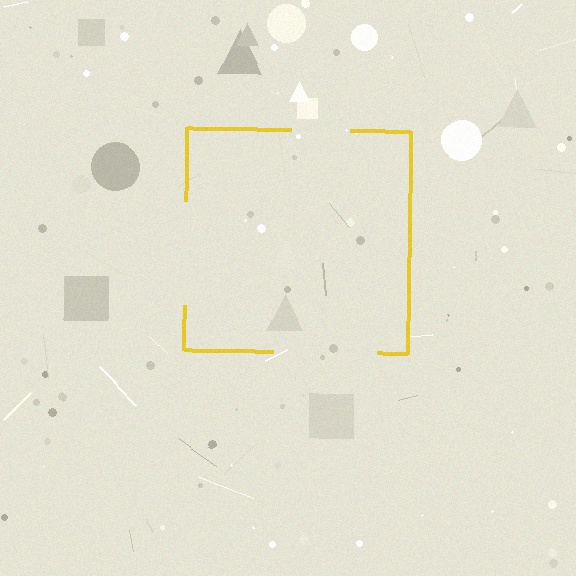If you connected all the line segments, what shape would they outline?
They would outline a square.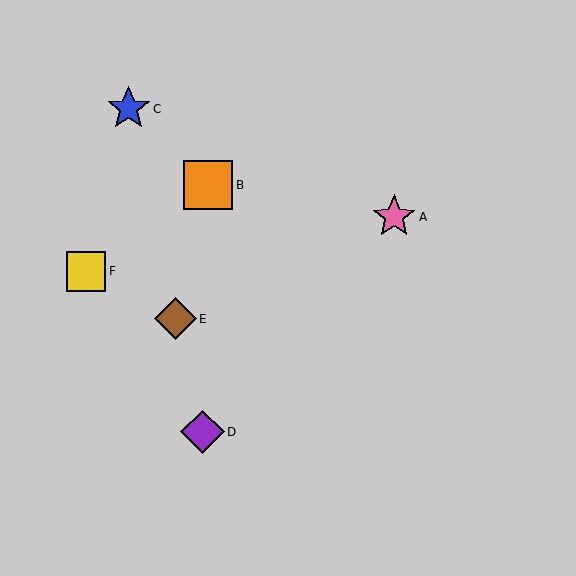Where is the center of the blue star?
The center of the blue star is at (129, 109).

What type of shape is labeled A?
Shape A is a pink star.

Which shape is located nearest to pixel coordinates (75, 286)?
The yellow square (labeled F) at (86, 271) is nearest to that location.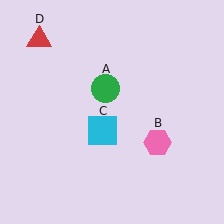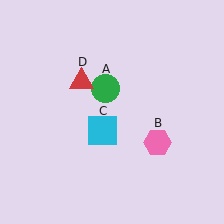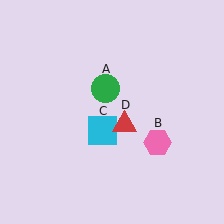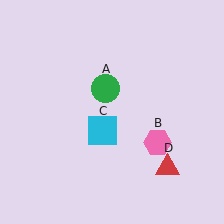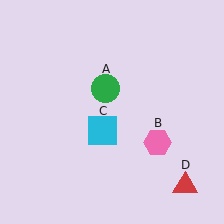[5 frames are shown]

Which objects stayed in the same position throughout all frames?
Green circle (object A) and pink hexagon (object B) and cyan square (object C) remained stationary.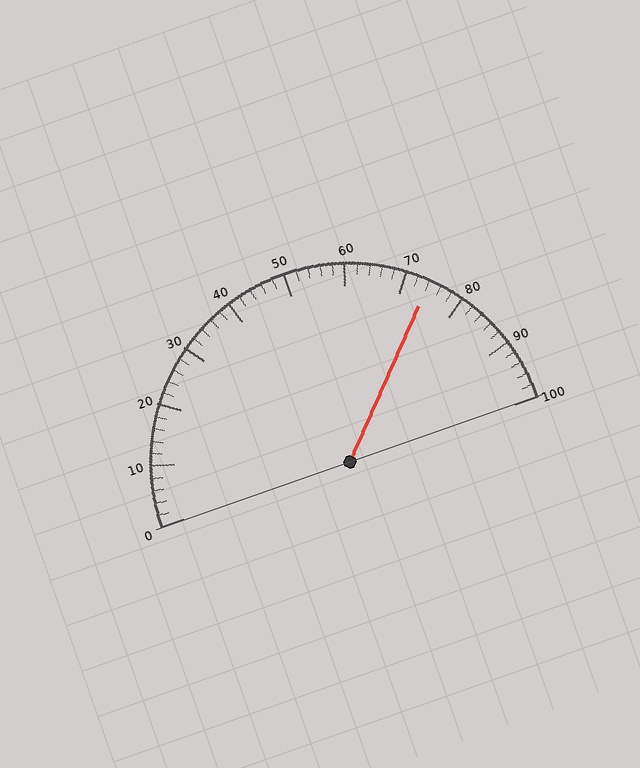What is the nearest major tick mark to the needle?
The nearest major tick mark is 70.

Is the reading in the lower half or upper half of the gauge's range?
The reading is in the upper half of the range (0 to 100).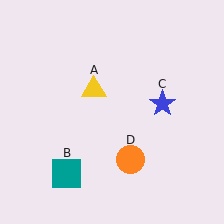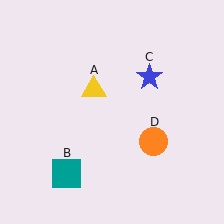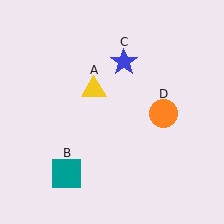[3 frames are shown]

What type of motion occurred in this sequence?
The blue star (object C), orange circle (object D) rotated counterclockwise around the center of the scene.